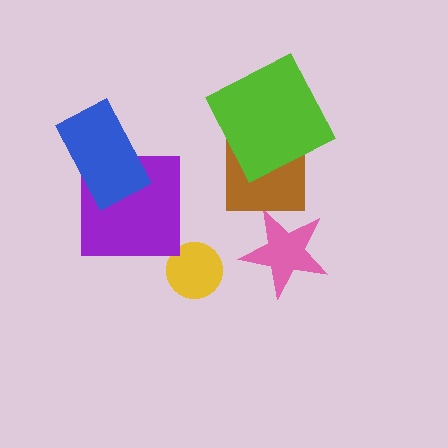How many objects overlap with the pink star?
0 objects overlap with the pink star.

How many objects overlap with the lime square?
1 object overlaps with the lime square.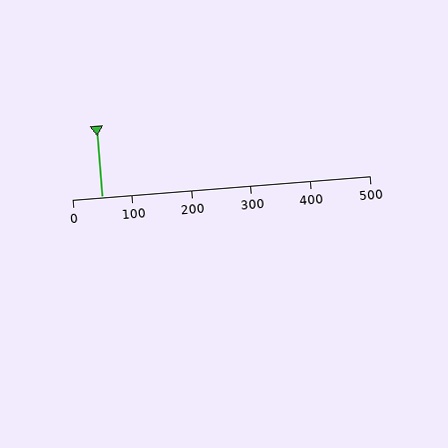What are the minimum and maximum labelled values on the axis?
The axis runs from 0 to 500.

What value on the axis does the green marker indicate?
The marker indicates approximately 50.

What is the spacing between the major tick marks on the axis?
The major ticks are spaced 100 apart.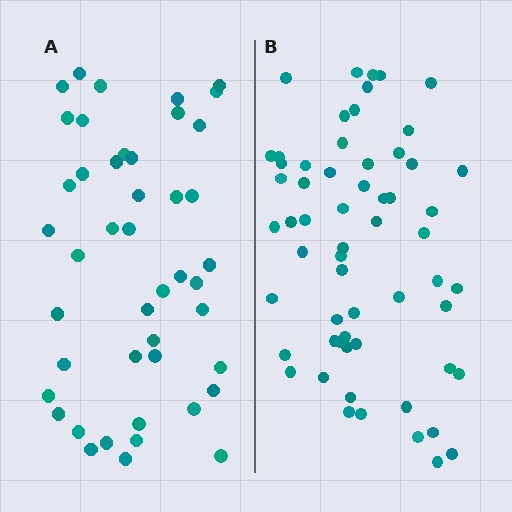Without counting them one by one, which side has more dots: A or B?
Region B (the right region) has more dots.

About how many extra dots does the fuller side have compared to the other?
Region B has approximately 15 more dots than region A.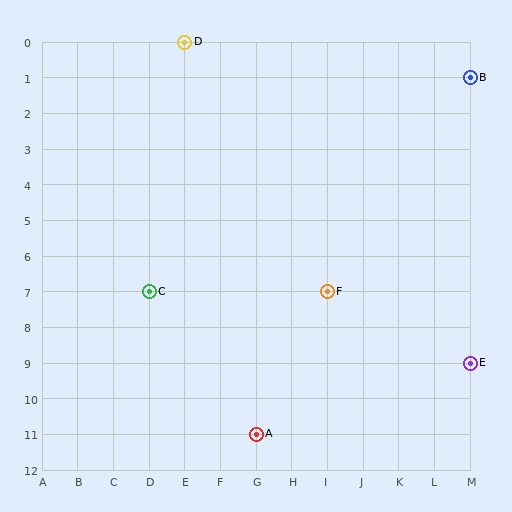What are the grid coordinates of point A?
Point A is at grid coordinates (G, 11).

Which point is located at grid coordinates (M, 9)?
Point E is at (M, 9).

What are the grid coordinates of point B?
Point B is at grid coordinates (M, 1).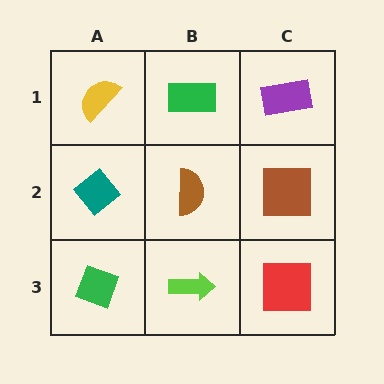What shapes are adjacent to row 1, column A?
A teal diamond (row 2, column A), a green rectangle (row 1, column B).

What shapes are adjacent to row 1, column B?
A brown semicircle (row 2, column B), a yellow semicircle (row 1, column A), a purple rectangle (row 1, column C).